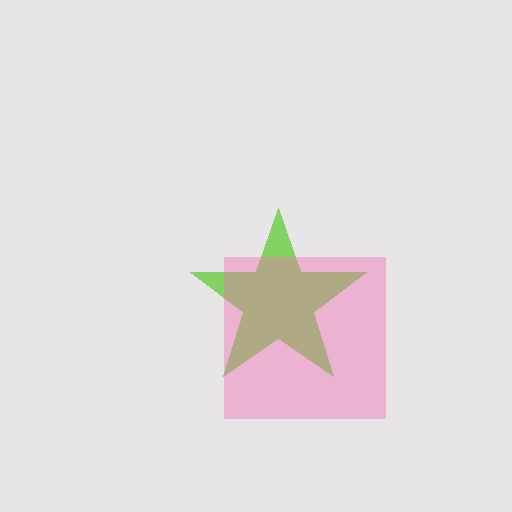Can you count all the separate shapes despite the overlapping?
Yes, there are 2 separate shapes.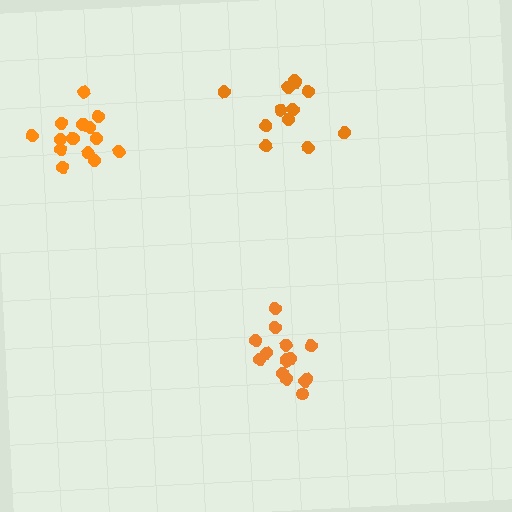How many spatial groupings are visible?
There are 3 spatial groupings.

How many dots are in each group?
Group 1: 15 dots, Group 2: 12 dots, Group 3: 15 dots (42 total).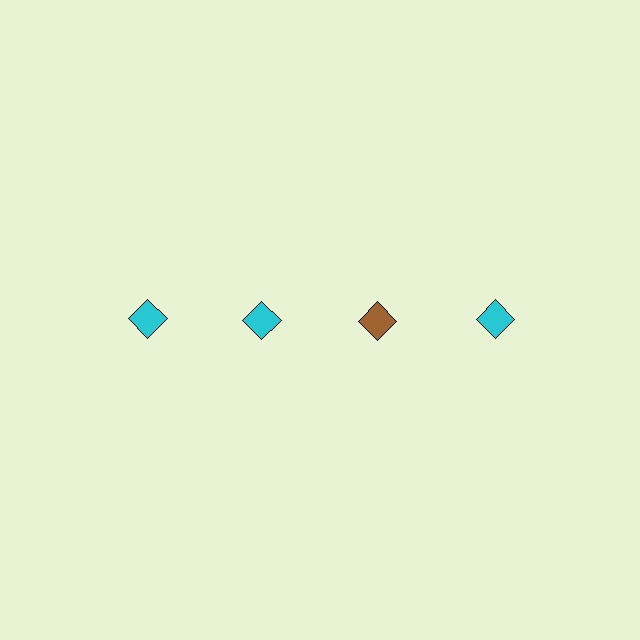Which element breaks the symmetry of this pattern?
The brown diamond in the top row, center column breaks the symmetry. All other shapes are cyan diamonds.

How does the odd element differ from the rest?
It has a different color: brown instead of cyan.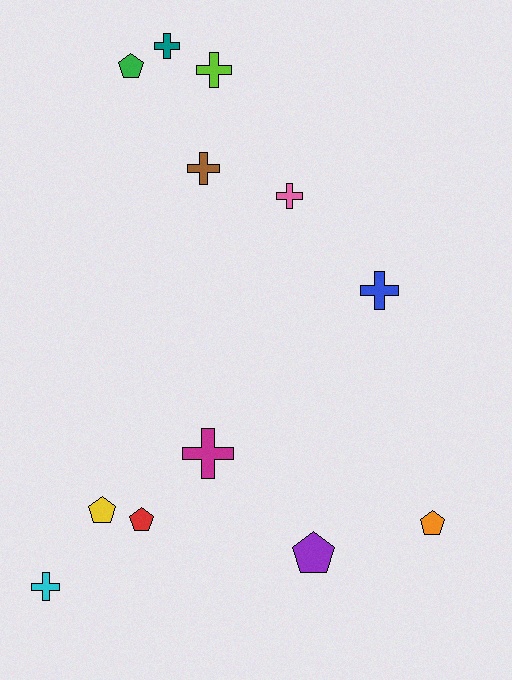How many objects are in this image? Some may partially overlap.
There are 12 objects.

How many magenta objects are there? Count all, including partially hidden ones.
There is 1 magenta object.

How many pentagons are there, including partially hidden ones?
There are 5 pentagons.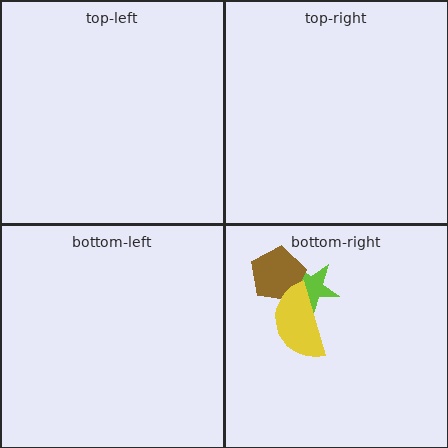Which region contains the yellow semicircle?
The bottom-right region.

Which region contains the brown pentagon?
The bottom-right region.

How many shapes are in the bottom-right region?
3.